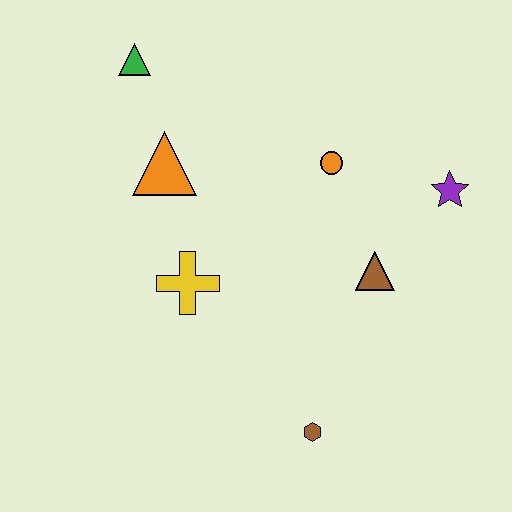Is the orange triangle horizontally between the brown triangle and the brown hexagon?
No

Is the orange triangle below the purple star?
No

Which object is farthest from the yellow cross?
The purple star is farthest from the yellow cross.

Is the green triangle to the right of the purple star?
No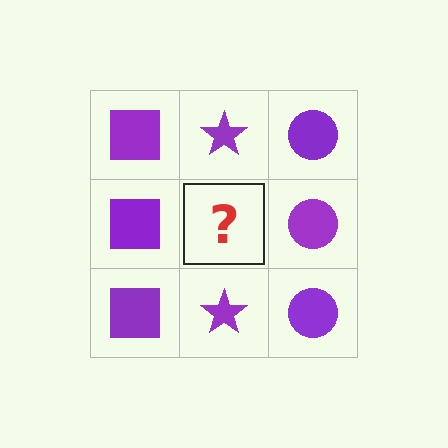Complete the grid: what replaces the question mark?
The question mark should be replaced with a purple star.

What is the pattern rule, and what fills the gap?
The rule is that each column has a consistent shape. The gap should be filled with a purple star.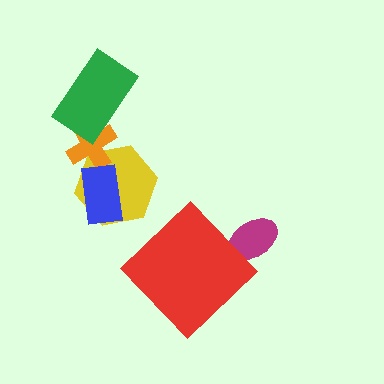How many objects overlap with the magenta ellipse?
0 objects overlap with the magenta ellipse.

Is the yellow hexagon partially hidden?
Yes, it is partially covered by another shape.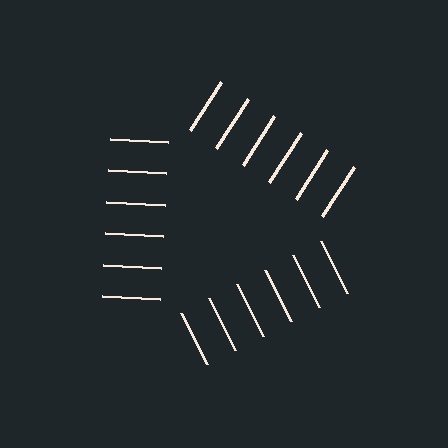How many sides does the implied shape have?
3 sides — the line-ends trace a triangle.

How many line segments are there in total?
18 — 6 along each of the 3 edges.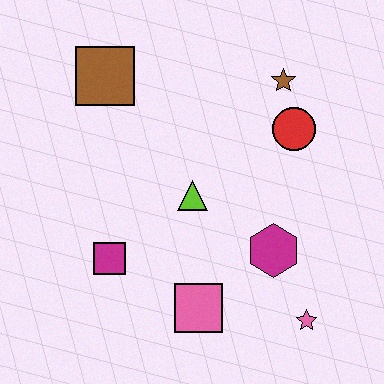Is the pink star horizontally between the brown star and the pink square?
No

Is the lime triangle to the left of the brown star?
Yes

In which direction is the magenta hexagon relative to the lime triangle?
The magenta hexagon is to the right of the lime triangle.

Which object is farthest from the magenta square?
The brown star is farthest from the magenta square.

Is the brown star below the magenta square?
No